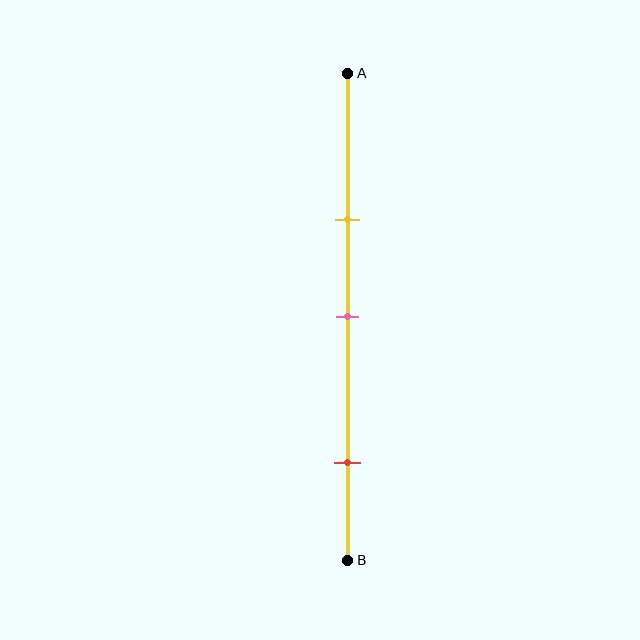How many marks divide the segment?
There are 3 marks dividing the segment.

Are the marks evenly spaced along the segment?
No, the marks are not evenly spaced.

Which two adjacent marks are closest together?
The yellow and pink marks are the closest adjacent pair.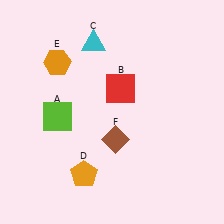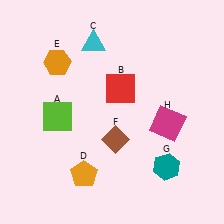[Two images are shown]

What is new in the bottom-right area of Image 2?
A magenta square (H) was added in the bottom-right area of Image 2.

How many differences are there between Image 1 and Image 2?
There are 2 differences between the two images.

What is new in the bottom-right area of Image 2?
A teal hexagon (G) was added in the bottom-right area of Image 2.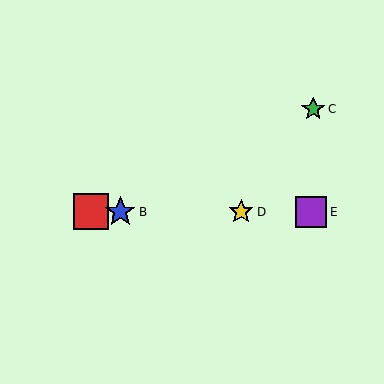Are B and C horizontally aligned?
No, B is at y≈212 and C is at y≈109.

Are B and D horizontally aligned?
Yes, both are at y≈212.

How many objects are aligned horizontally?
4 objects (A, B, D, E) are aligned horizontally.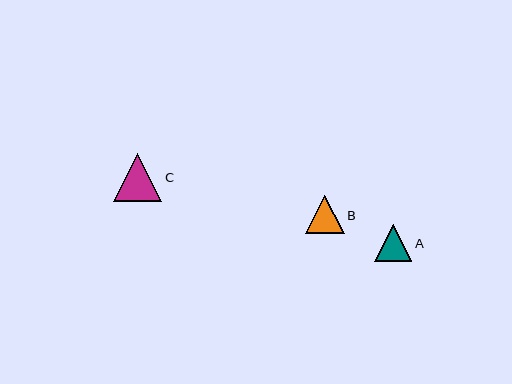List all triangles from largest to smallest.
From largest to smallest: C, B, A.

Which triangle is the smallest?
Triangle A is the smallest with a size of approximately 38 pixels.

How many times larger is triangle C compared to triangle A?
Triangle C is approximately 1.3 times the size of triangle A.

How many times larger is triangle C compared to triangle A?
Triangle C is approximately 1.3 times the size of triangle A.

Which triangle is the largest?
Triangle C is the largest with a size of approximately 48 pixels.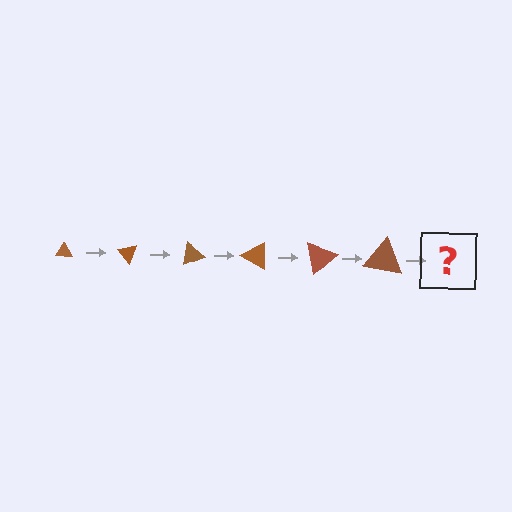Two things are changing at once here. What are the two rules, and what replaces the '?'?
The two rules are that the triangle grows larger each step and it rotates 50 degrees each step. The '?' should be a triangle, larger than the previous one and rotated 300 degrees from the start.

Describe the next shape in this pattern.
It should be a triangle, larger than the previous one and rotated 300 degrees from the start.